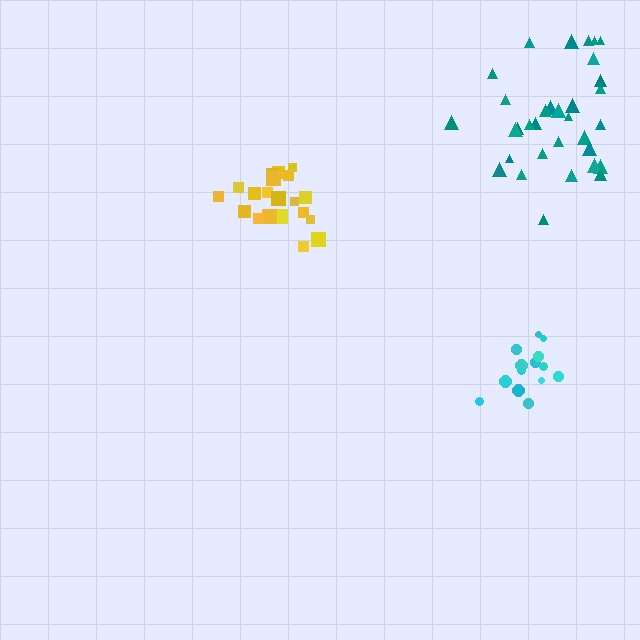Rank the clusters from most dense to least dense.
yellow, cyan, teal.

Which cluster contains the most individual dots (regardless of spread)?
Teal (34).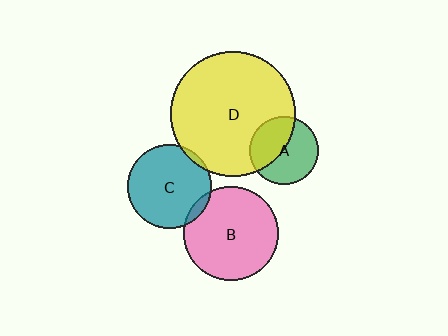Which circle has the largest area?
Circle D (yellow).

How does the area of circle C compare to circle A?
Approximately 1.5 times.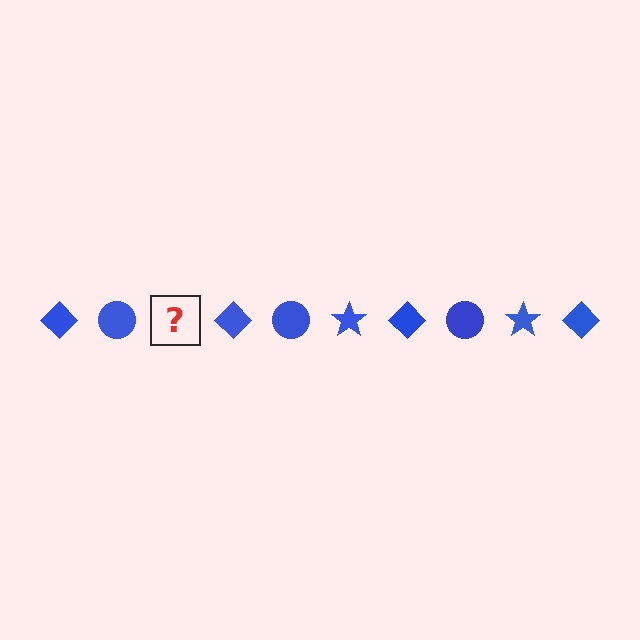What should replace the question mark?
The question mark should be replaced with a blue star.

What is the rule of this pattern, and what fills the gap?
The rule is that the pattern cycles through diamond, circle, star shapes in blue. The gap should be filled with a blue star.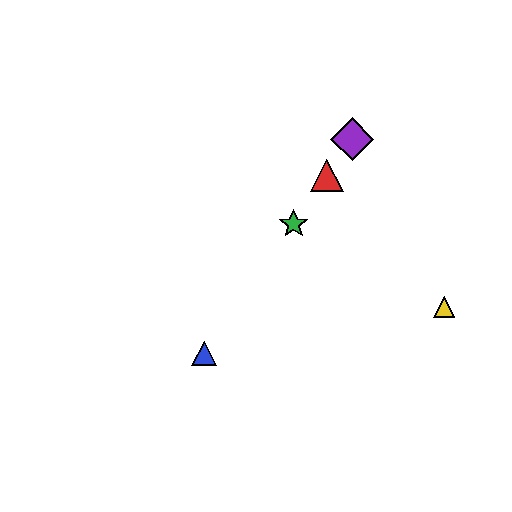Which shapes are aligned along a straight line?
The red triangle, the blue triangle, the green star, the purple diamond are aligned along a straight line.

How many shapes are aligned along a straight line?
4 shapes (the red triangle, the blue triangle, the green star, the purple diamond) are aligned along a straight line.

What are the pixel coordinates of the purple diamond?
The purple diamond is at (352, 139).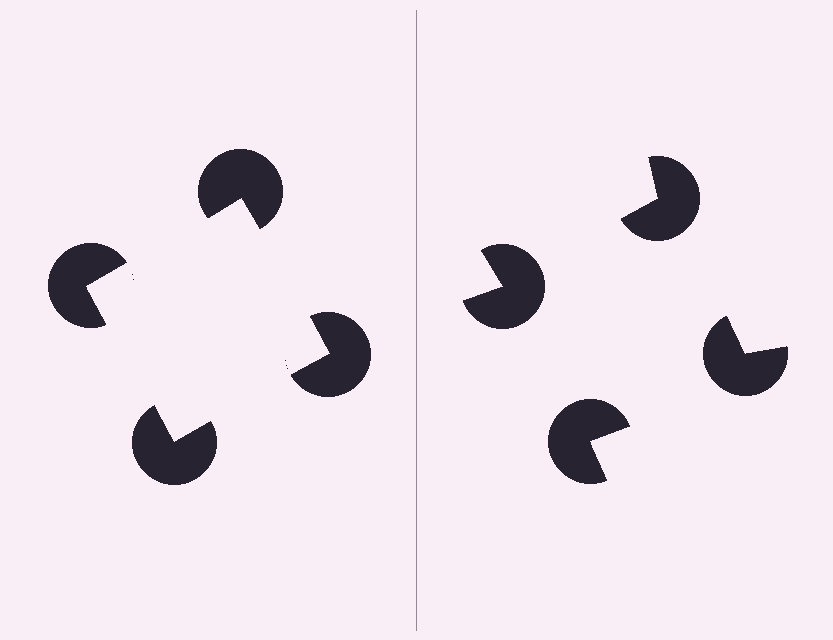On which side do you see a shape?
An illusory square appears on the left side. On the right side the wedge cuts are rotated, so no coherent shape forms.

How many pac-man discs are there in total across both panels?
8 — 4 on each side.